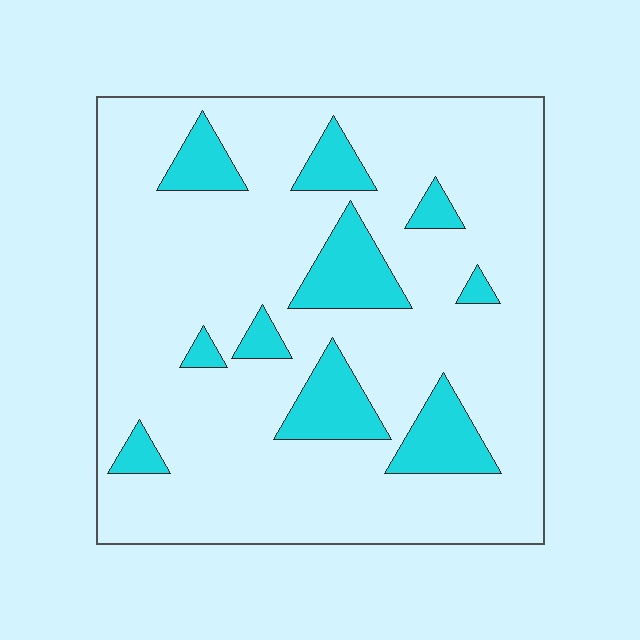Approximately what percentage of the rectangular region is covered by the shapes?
Approximately 15%.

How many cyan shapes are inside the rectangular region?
10.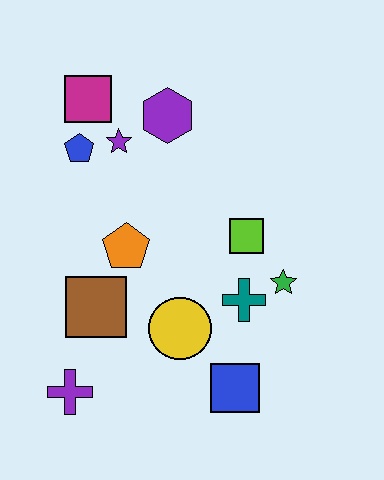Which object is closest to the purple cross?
The brown square is closest to the purple cross.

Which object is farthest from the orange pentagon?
The blue square is farthest from the orange pentagon.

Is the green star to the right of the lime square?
Yes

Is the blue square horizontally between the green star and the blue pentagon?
Yes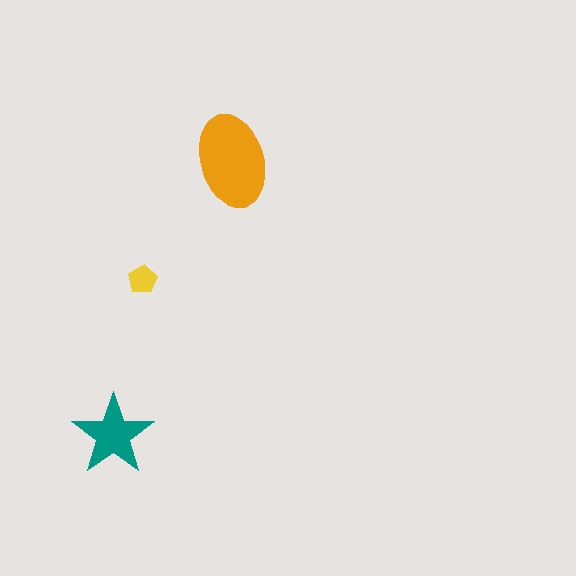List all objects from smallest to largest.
The yellow pentagon, the teal star, the orange ellipse.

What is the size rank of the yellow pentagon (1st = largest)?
3rd.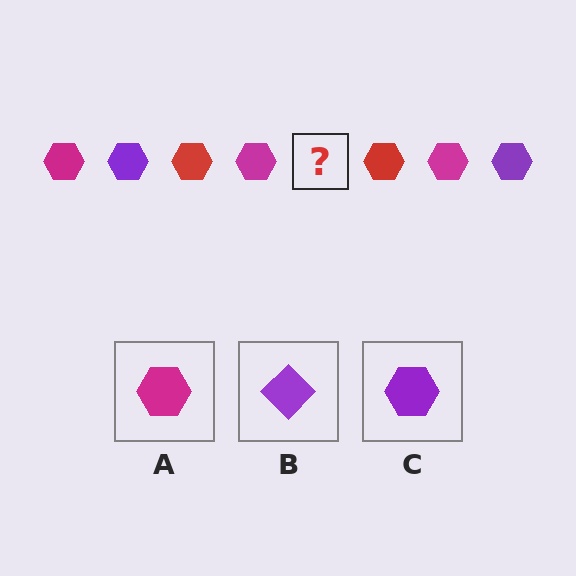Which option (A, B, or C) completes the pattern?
C.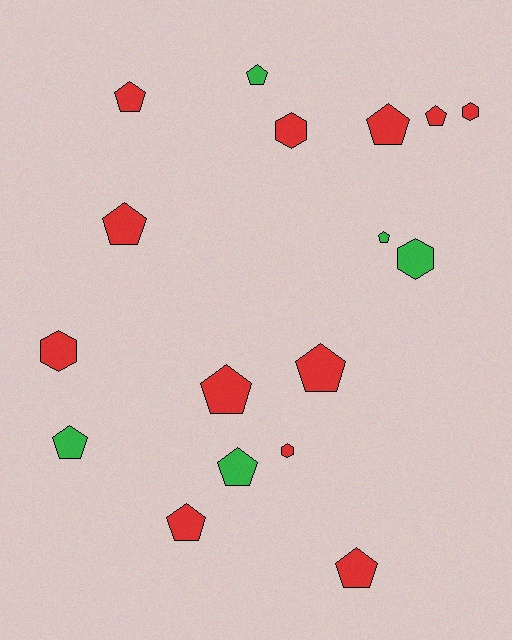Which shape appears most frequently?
Pentagon, with 12 objects.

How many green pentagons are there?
There are 4 green pentagons.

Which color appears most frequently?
Red, with 12 objects.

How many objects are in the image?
There are 17 objects.